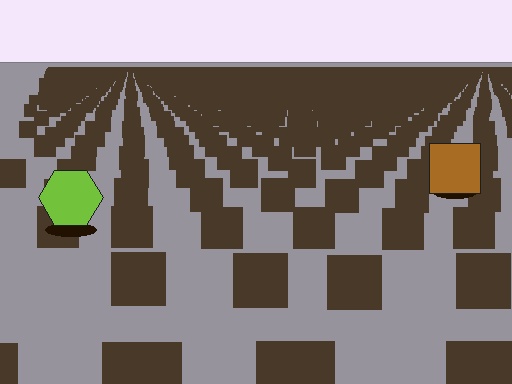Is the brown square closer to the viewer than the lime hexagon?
No. The lime hexagon is closer — you can tell from the texture gradient: the ground texture is coarser near it.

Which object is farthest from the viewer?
The brown square is farthest from the viewer. It appears smaller and the ground texture around it is denser.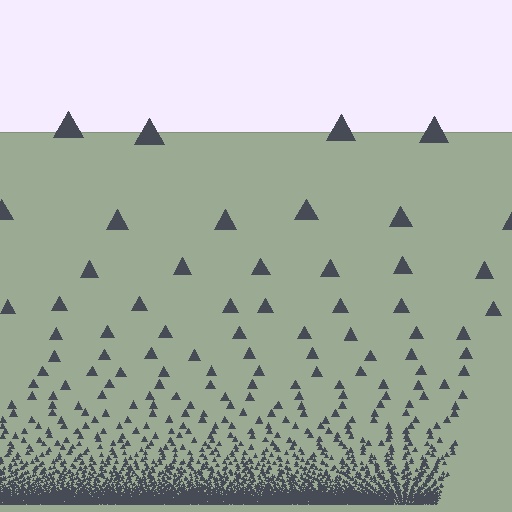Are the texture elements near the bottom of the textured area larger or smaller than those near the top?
Smaller. The gradient is inverted — elements near the bottom are smaller and denser.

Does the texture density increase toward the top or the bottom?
Density increases toward the bottom.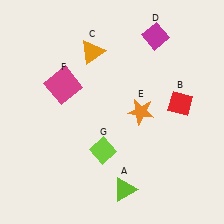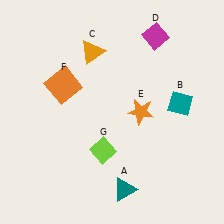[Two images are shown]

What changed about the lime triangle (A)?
In Image 1, A is lime. In Image 2, it changed to teal.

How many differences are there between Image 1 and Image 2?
There are 3 differences between the two images.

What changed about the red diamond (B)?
In Image 1, B is red. In Image 2, it changed to teal.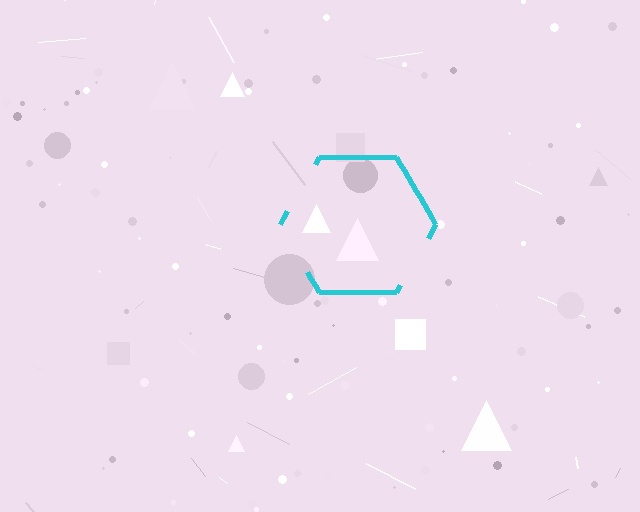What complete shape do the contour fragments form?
The contour fragments form a hexagon.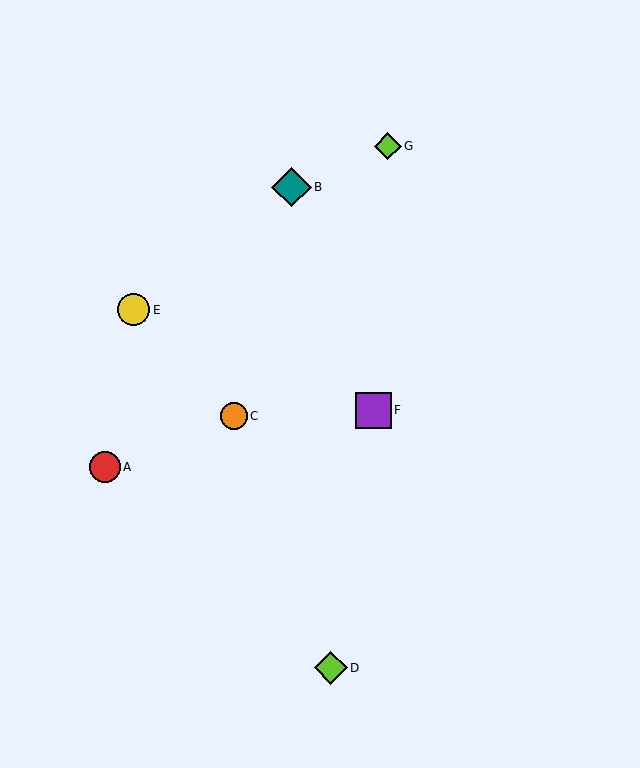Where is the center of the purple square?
The center of the purple square is at (373, 410).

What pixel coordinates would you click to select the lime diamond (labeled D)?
Click at (331, 668) to select the lime diamond D.